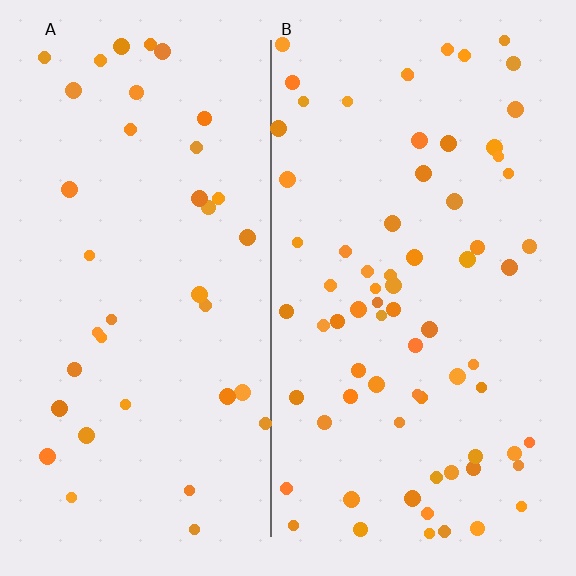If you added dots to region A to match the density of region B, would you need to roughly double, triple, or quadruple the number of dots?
Approximately double.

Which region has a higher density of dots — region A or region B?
B (the right).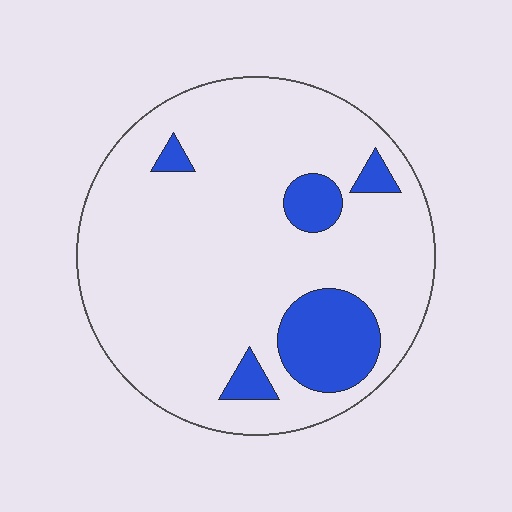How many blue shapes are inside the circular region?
5.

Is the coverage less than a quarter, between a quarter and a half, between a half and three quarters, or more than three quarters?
Less than a quarter.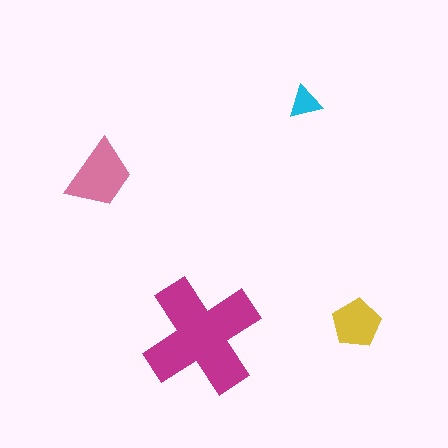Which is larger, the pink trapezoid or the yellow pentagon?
The pink trapezoid.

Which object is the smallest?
The cyan triangle.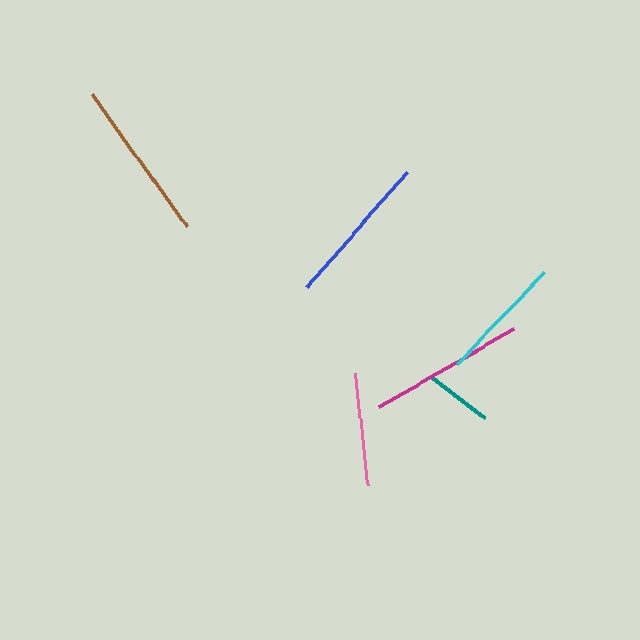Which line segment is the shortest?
The teal line is the shortest at approximately 65 pixels.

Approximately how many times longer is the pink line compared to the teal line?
The pink line is approximately 1.7 times the length of the teal line.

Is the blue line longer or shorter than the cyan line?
The blue line is longer than the cyan line.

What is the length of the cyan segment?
The cyan segment is approximately 127 pixels long.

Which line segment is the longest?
The brown line is the longest at approximately 162 pixels.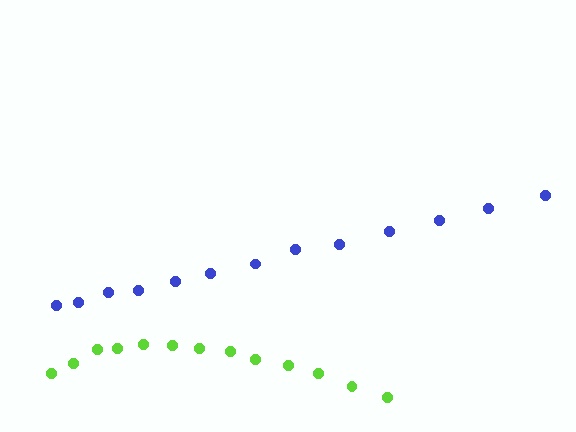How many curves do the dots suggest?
There are 2 distinct paths.